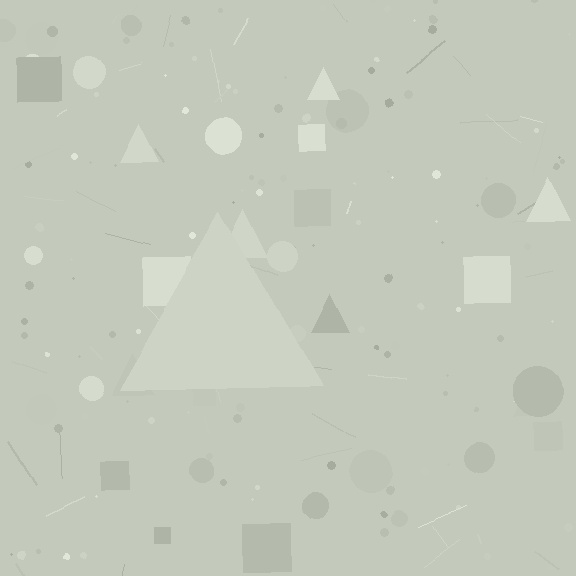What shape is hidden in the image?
A triangle is hidden in the image.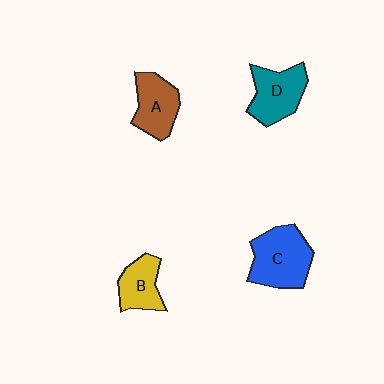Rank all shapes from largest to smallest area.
From largest to smallest: C (blue), D (teal), A (brown), B (yellow).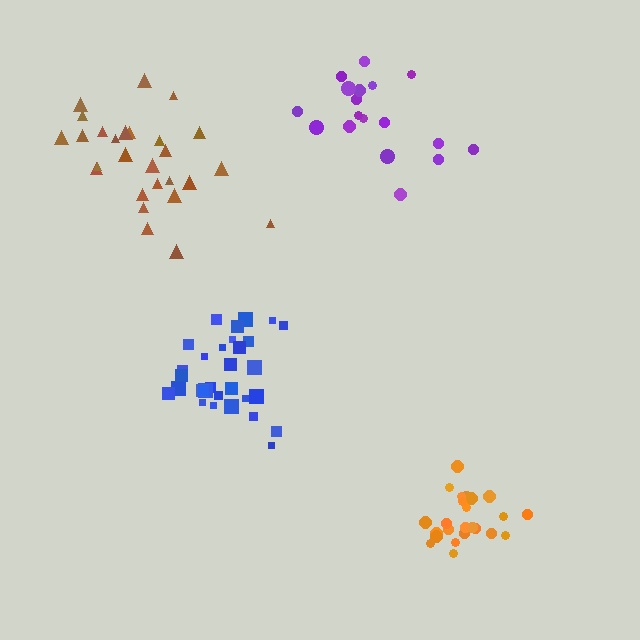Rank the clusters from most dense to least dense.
blue, orange, brown, purple.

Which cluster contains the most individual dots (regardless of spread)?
Blue (32).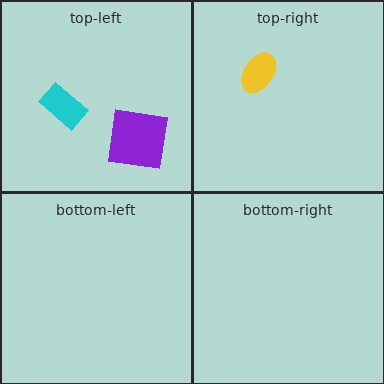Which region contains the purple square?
The top-left region.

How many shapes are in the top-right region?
1.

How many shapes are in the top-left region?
2.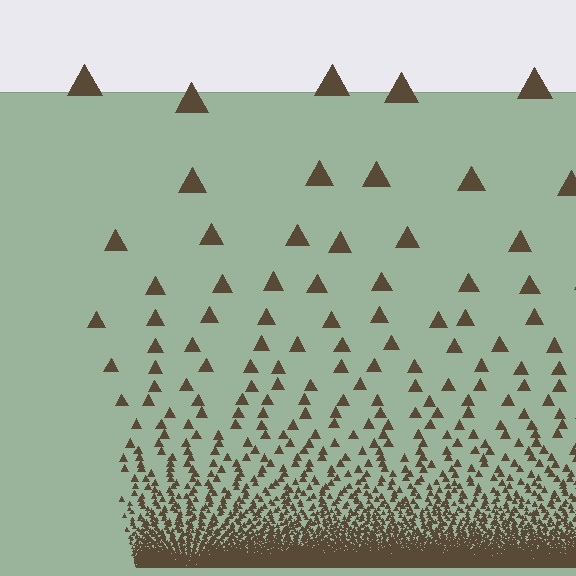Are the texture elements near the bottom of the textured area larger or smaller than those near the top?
Smaller. The gradient is inverted — elements near the bottom are smaller and denser.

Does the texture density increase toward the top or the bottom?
Density increases toward the bottom.